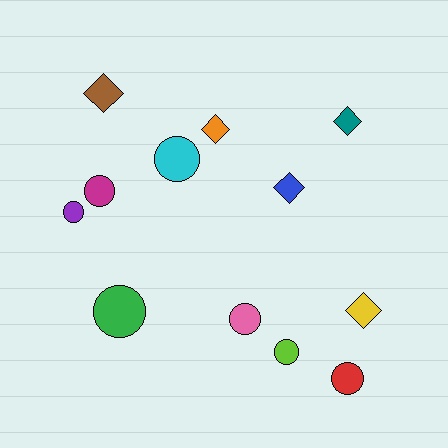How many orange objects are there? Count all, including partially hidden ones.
There is 1 orange object.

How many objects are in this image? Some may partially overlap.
There are 12 objects.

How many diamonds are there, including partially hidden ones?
There are 5 diamonds.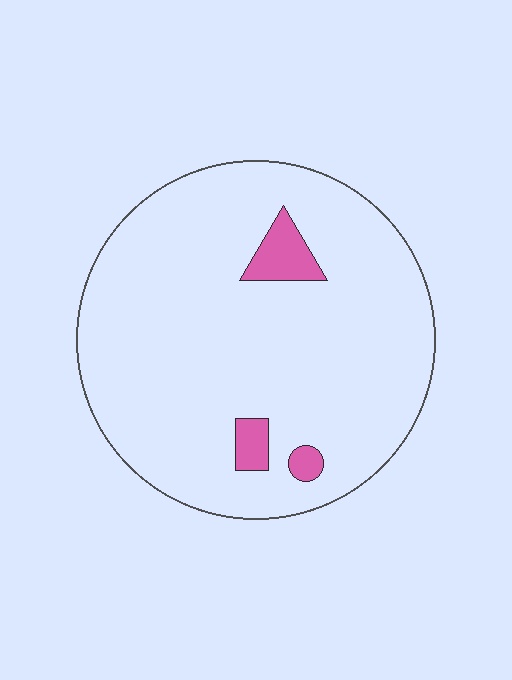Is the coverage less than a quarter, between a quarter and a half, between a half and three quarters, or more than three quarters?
Less than a quarter.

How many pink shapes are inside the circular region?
3.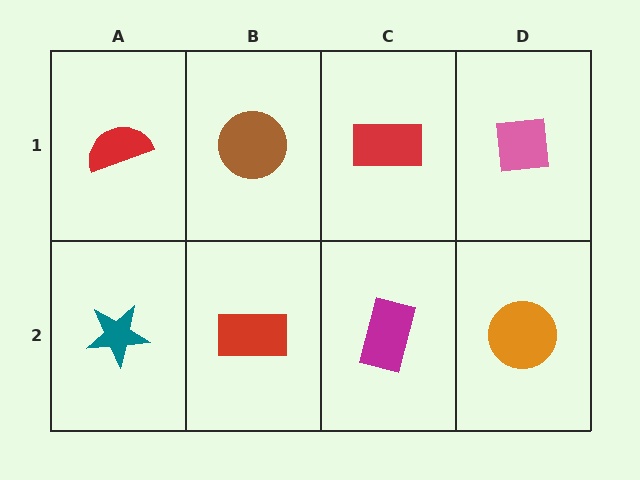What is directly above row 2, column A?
A red semicircle.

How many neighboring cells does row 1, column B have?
3.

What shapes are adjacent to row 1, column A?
A teal star (row 2, column A), a brown circle (row 1, column B).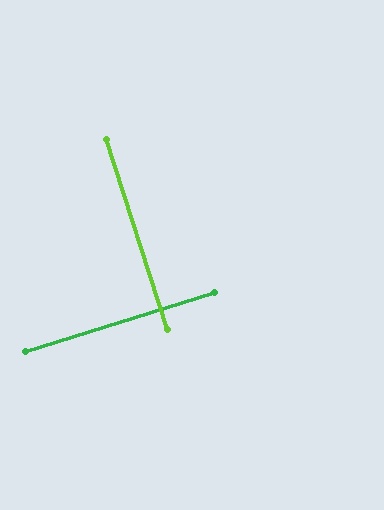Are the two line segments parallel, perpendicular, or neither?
Perpendicular — they meet at approximately 90°.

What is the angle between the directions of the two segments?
Approximately 90 degrees.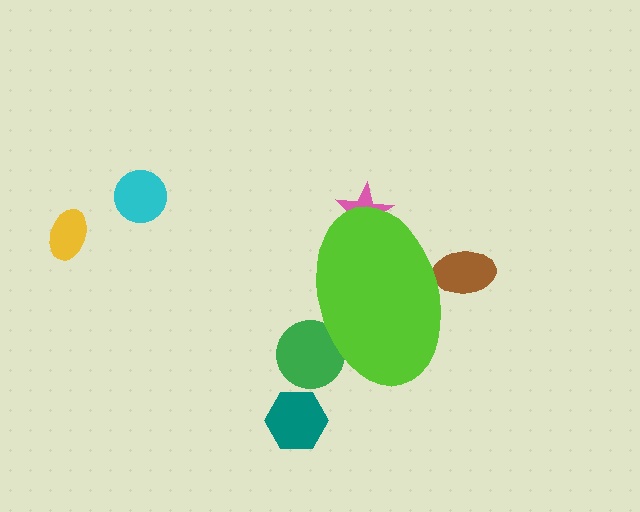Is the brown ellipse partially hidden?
Yes, the brown ellipse is partially hidden behind the lime ellipse.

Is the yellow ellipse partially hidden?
No, the yellow ellipse is fully visible.